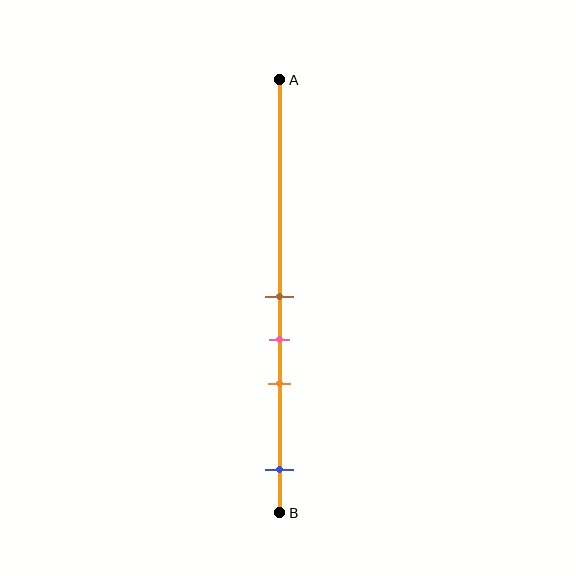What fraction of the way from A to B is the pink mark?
The pink mark is approximately 60% (0.6) of the way from A to B.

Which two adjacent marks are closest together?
The brown and pink marks are the closest adjacent pair.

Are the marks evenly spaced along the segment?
No, the marks are not evenly spaced.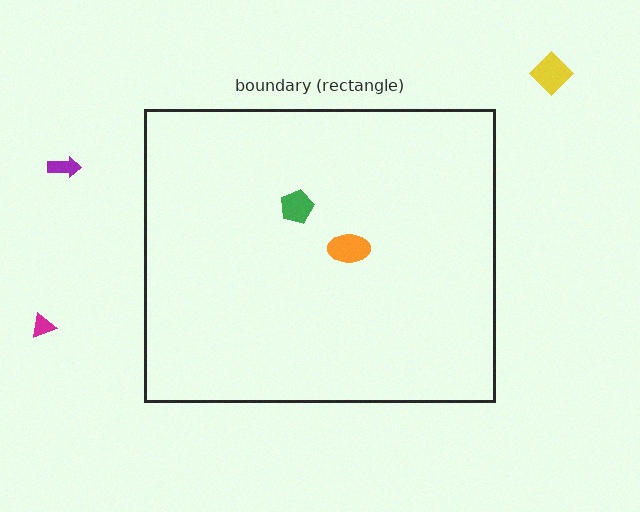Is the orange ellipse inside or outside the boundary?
Inside.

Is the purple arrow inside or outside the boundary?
Outside.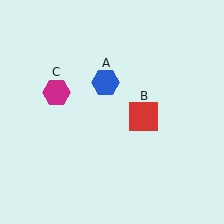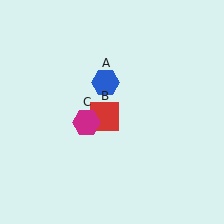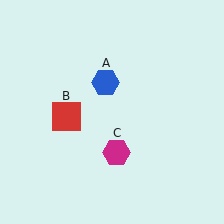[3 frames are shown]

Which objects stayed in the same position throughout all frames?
Blue hexagon (object A) remained stationary.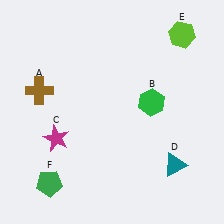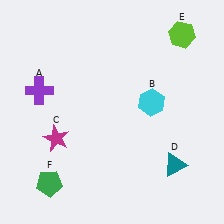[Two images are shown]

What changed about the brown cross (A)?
In Image 1, A is brown. In Image 2, it changed to purple.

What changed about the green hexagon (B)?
In Image 1, B is green. In Image 2, it changed to cyan.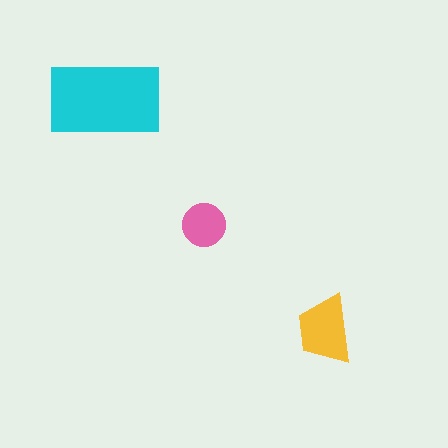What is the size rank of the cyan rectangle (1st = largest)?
1st.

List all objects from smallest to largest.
The pink circle, the yellow trapezoid, the cyan rectangle.